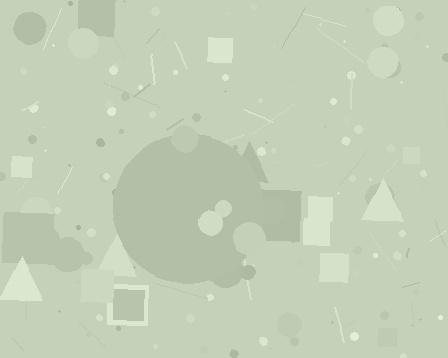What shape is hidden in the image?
A circle is hidden in the image.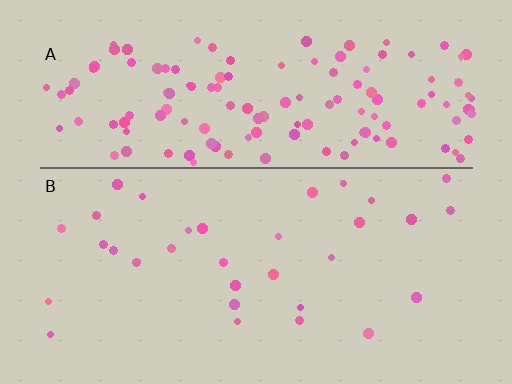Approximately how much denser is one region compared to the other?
Approximately 4.6× — region A over region B.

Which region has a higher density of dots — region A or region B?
A (the top).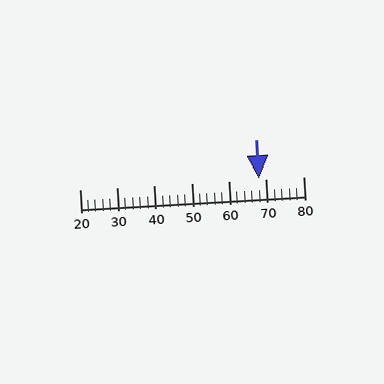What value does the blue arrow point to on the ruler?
The blue arrow points to approximately 68.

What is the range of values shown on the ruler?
The ruler shows values from 20 to 80.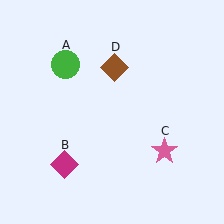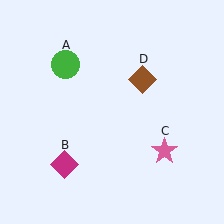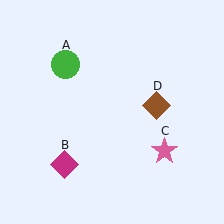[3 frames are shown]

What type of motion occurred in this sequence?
The brown diamond (object D) rotated clockwise around the center of the scene.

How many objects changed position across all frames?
1 object changed position: brown diamond (object D).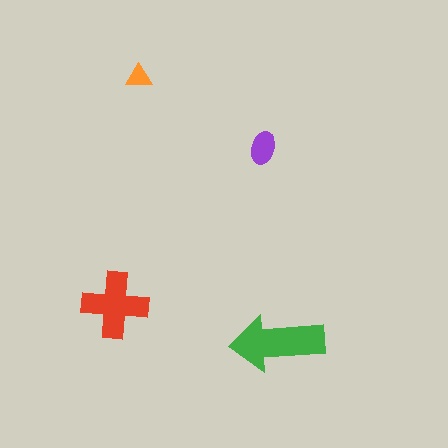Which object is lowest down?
The green arrow is bottommost.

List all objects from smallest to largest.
The orange triangle, the purple ellipse, the red cross, the green arrow.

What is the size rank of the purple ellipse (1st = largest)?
3rd.